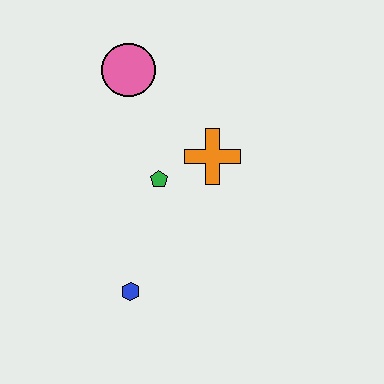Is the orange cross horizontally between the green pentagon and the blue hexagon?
No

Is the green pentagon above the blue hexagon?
Yes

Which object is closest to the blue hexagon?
The green pentagon is closest to the blue hexagon.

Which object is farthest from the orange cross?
The blue hexagon is farthest from the orange cross.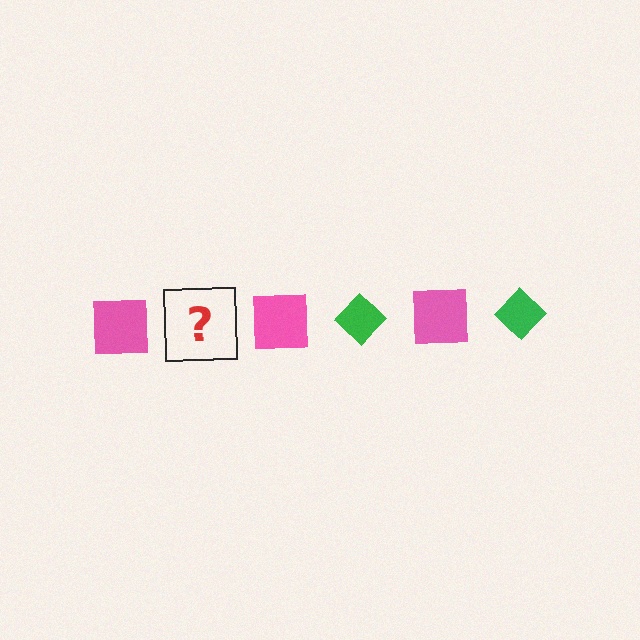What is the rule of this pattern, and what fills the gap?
The rule is that the pattern alternates between pink square and green diamond. The gap should be filled with a green diamond.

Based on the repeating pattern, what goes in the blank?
The blank should be a green diamond.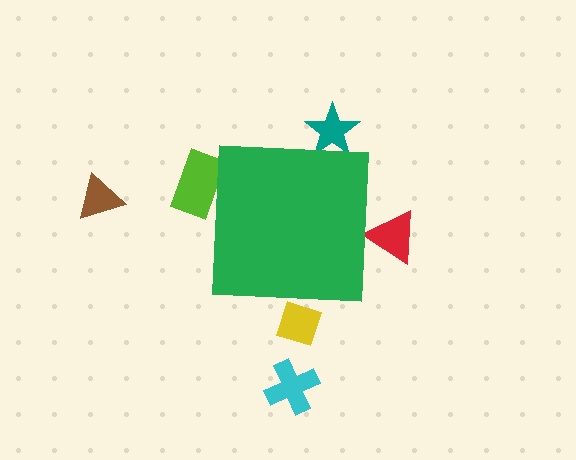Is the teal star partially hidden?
Yes, the teal star is partially hidden behind the green square.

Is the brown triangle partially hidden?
No, the brown triangle is fully visible.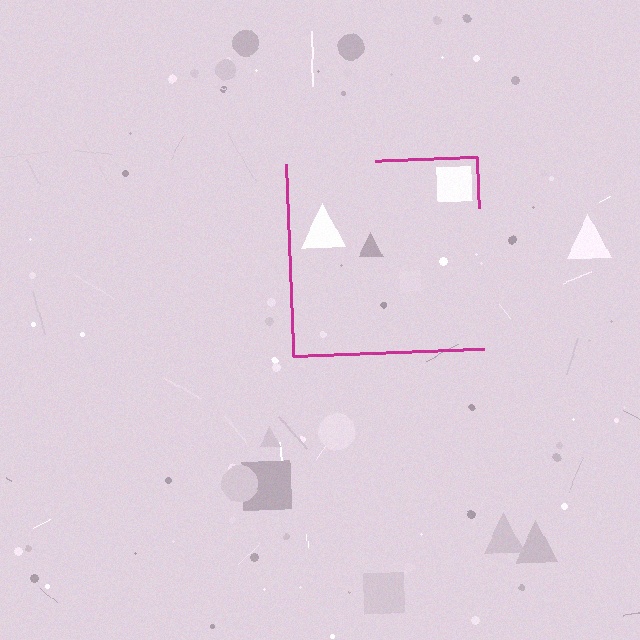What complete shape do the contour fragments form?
The contour fragments form a square.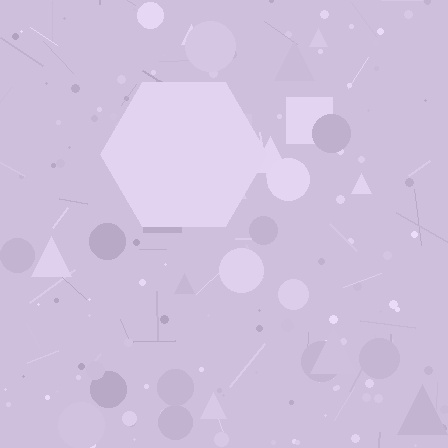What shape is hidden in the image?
A hexagon is hidden in the image.